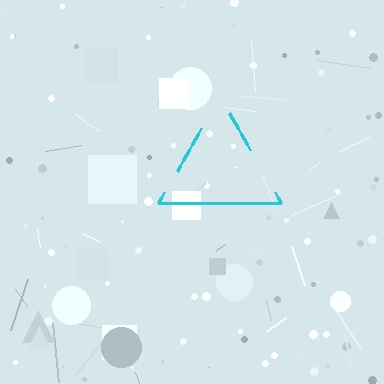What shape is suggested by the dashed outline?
The dashed outline suggests a triangle.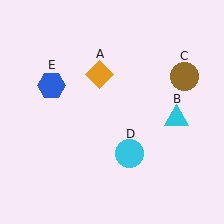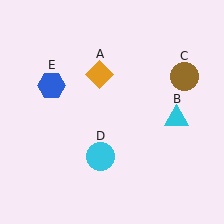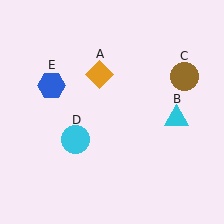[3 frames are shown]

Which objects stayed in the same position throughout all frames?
Orange diamond (object A) and cyan triangle (object B) and brown circle (object C) and blue hexagon (object E) remained stationary.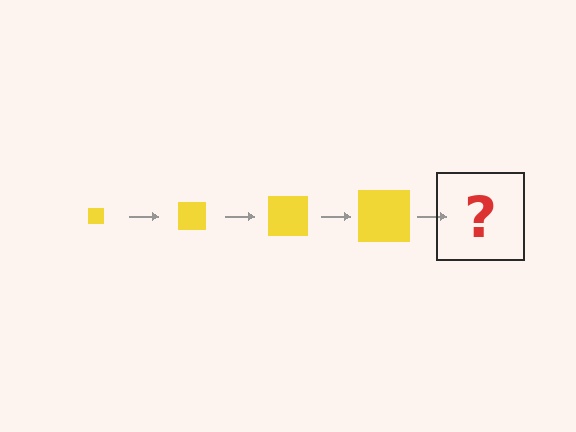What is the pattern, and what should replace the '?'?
The pattern is that the square gets progressively larger each step. The '?' should be a yellow square, larger than the previous one.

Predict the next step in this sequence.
The next step is a yellow square, larger than the previous one.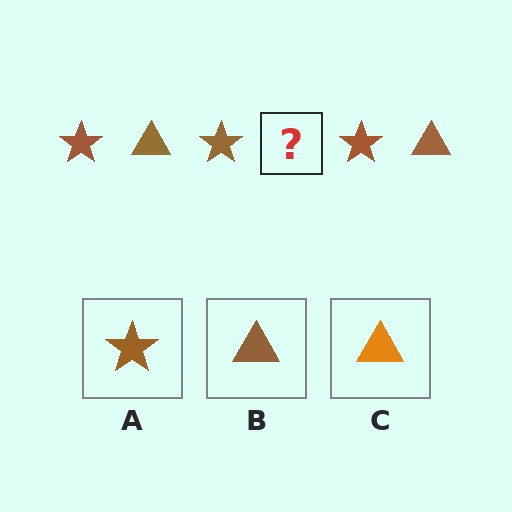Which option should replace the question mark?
Option B.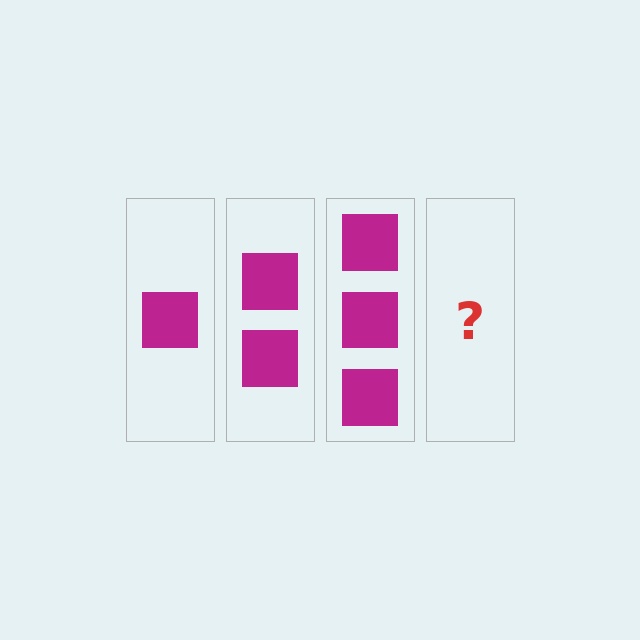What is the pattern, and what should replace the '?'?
The pattern is that each step adds one more square. The '?' should be 4 squares.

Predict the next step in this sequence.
The next step is 4 squares.